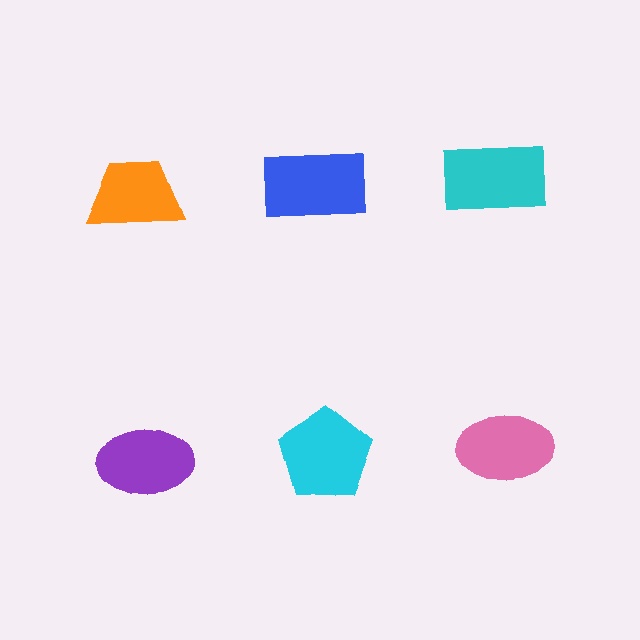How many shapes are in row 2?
3 shapes.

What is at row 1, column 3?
A cyan rectangle.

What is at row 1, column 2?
A blue rectangle.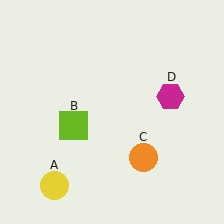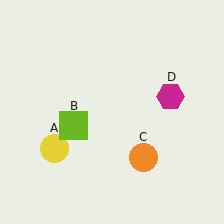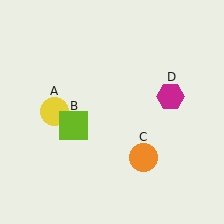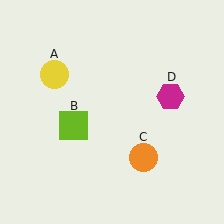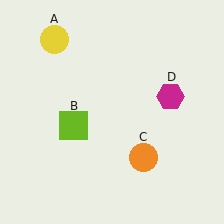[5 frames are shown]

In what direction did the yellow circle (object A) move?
The yellow circle (object A) moved up.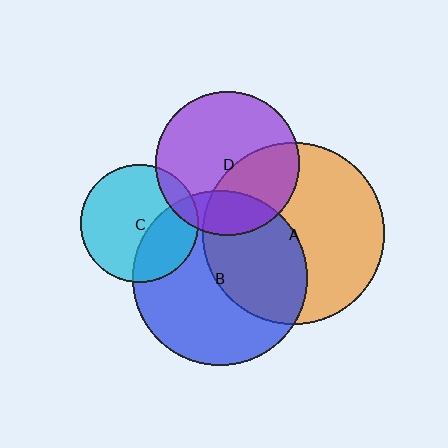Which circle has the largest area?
Circle A (orange).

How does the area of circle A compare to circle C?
Approximately 2.4 times.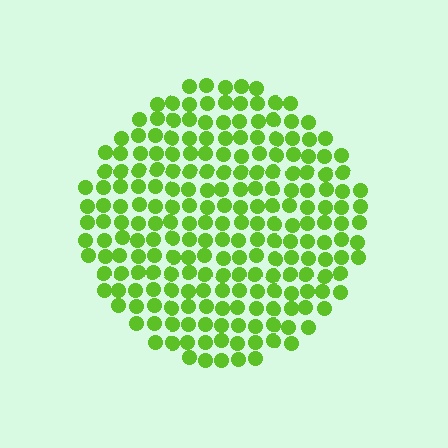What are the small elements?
The small elements are circles.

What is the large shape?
The large shape is a circle.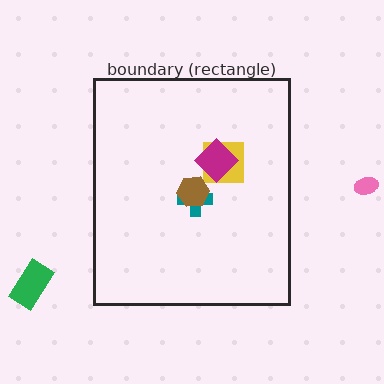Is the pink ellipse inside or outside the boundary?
Outside.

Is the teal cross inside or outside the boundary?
Inside.